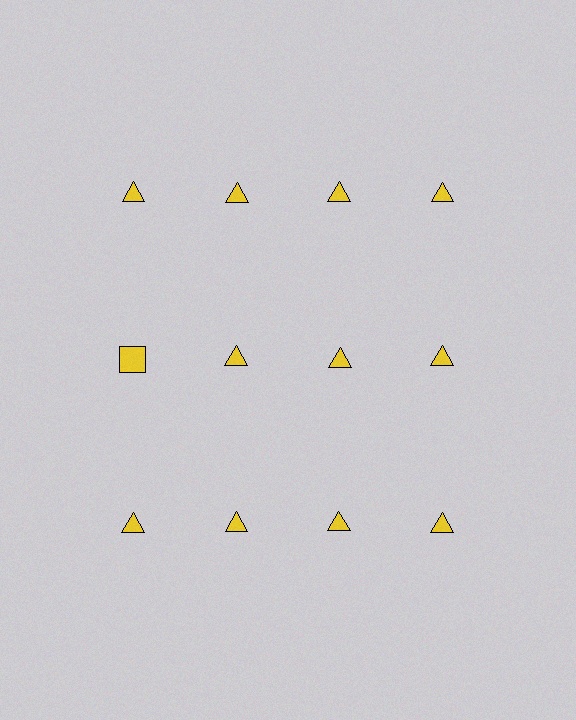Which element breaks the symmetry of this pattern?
The yellow square in the second row, leftmost column breaks the symmetry. All other shapes are yellow triangles.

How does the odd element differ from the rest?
It has a different shape: square instead of triangle.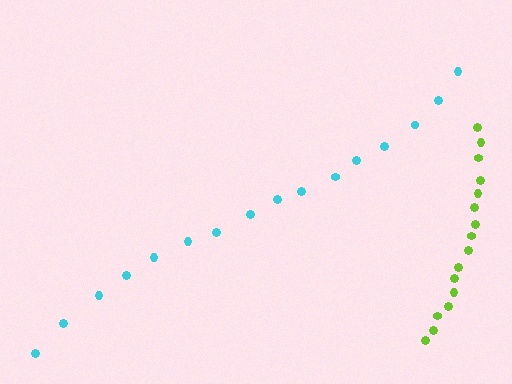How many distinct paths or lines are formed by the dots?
There are 2 distinct paths.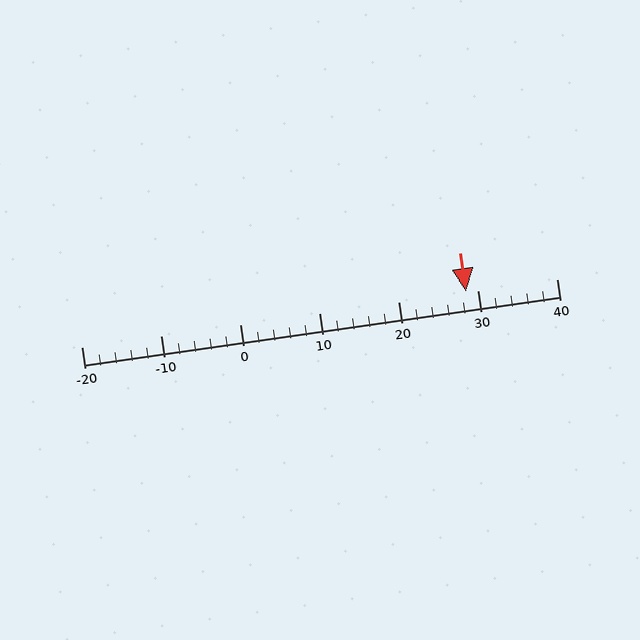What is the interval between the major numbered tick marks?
The major tick marks are spaced 10 units apart.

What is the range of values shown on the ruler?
The ruler shows values from -20 to 40.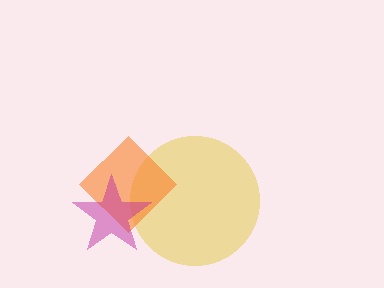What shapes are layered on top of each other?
The layered shapes are: a yellow circle, an orange diamond, a magenta star.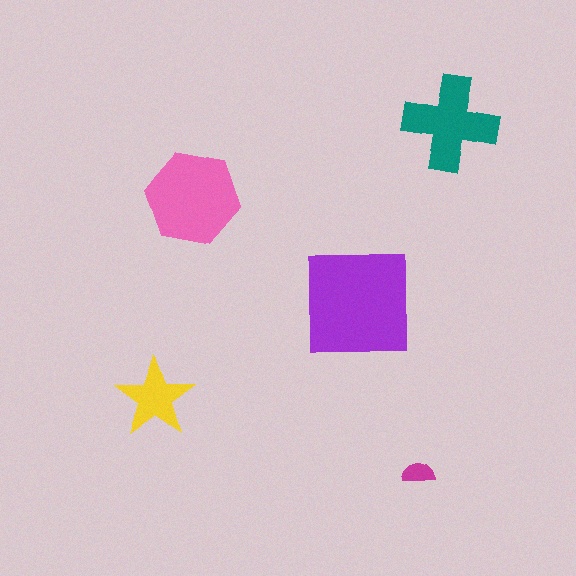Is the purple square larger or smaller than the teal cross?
Larger.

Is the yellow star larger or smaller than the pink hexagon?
Smaller.